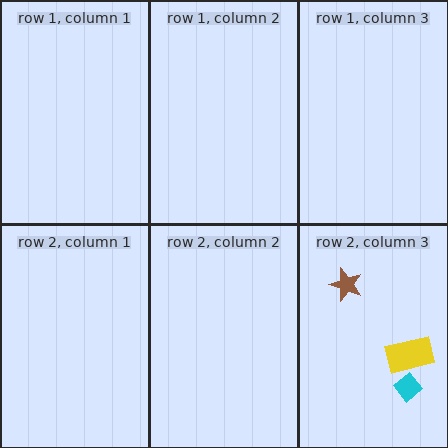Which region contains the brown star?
The row 2, column 3 region.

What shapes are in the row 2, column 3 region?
The brown star, the cyan diamond, the yellow rectangle.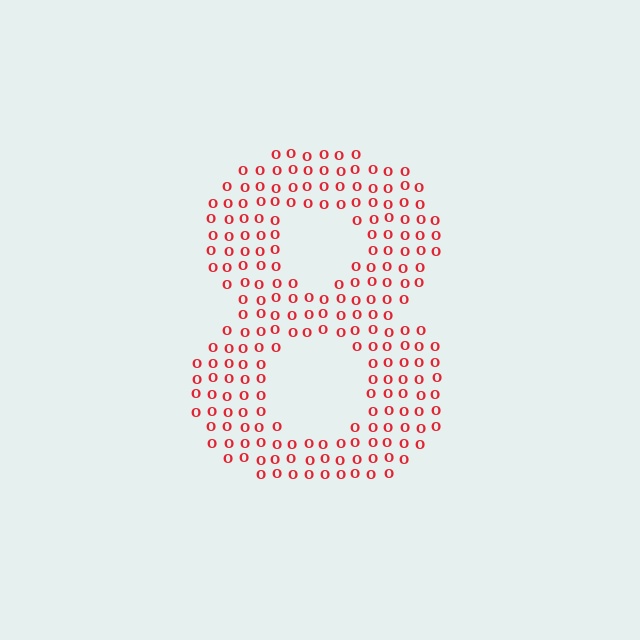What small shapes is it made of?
It is made of small letter O's.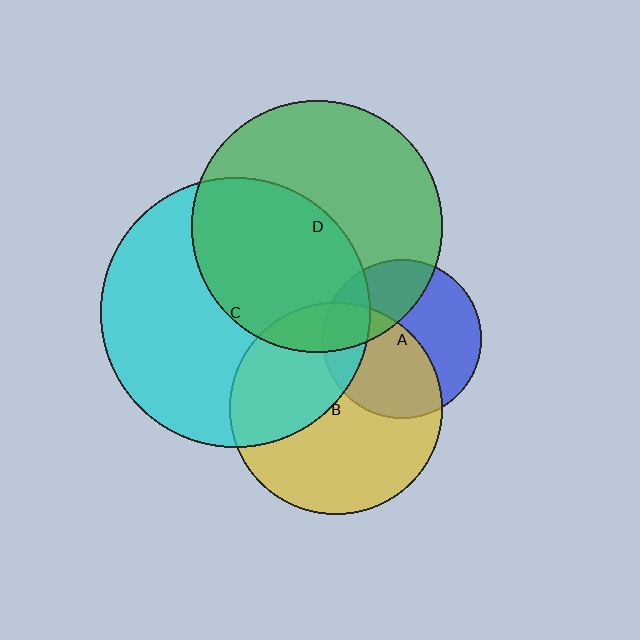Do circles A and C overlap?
Yes.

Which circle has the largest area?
Circle C (cyan).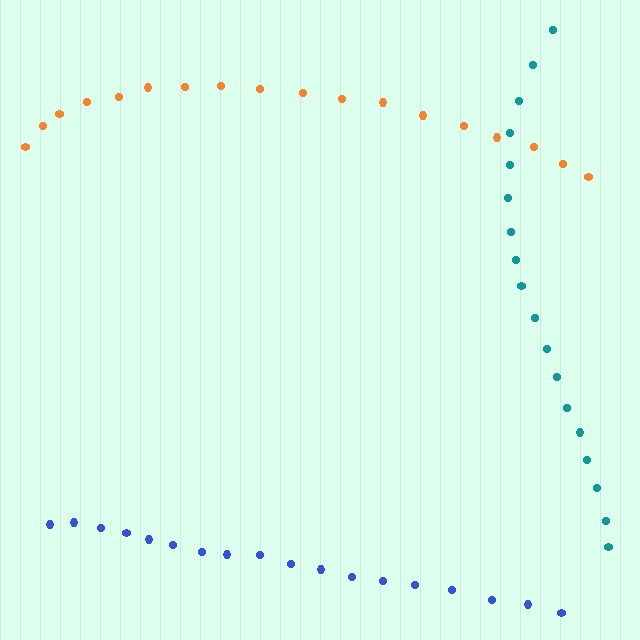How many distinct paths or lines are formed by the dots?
There are 3 distinct paths.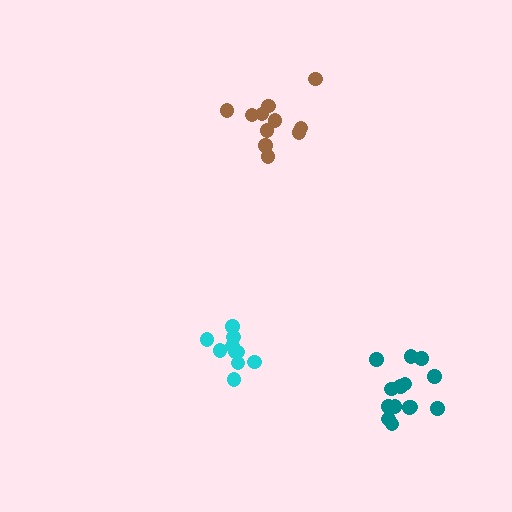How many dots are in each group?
Group 1: 10 dots, Group 2: 11 dots, Group 3: 14 dots (35 total).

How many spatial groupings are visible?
There are 3 spatial groupings.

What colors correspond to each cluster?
The clusters are colored: cyan, brown, teal.